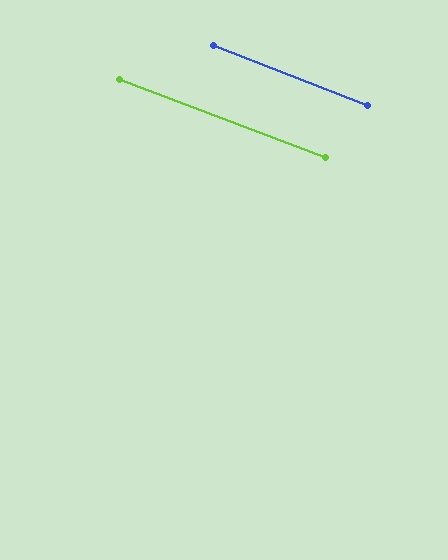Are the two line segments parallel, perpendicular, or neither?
Parallel — their directions differ by only 0.8°.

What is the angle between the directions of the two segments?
Approximately 1 degree.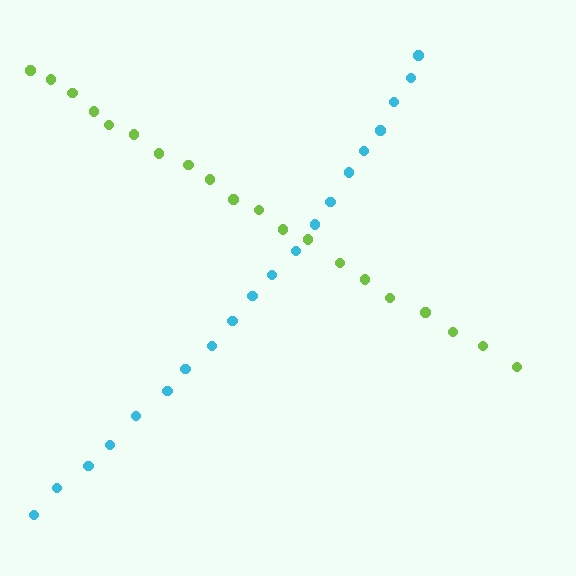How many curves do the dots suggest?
There are 2 distinct paths.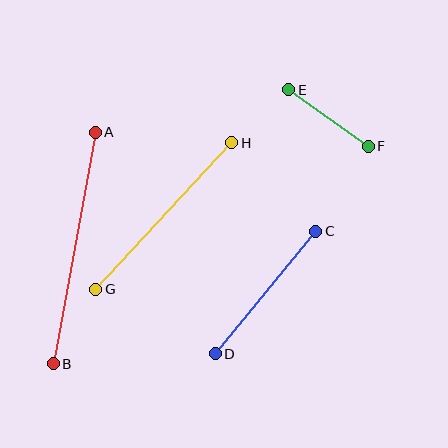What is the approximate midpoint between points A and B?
The midpoint is at approximately (74, 248) pixels.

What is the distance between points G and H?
The distance is approximately 200 pixels.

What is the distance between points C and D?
The distance is approximately 158 pixels.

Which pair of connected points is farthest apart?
Points A and B are farthest apart.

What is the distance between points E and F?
The distance is approximately 98 pixels.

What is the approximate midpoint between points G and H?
The midpoint is at approximately (164, 216) pixels.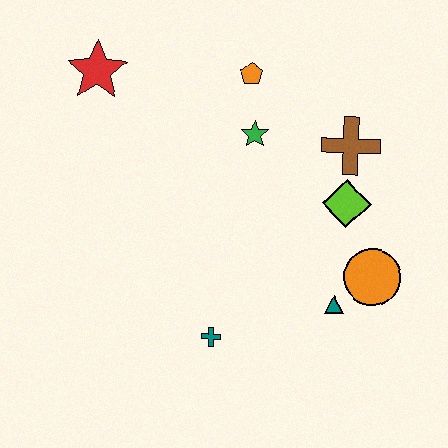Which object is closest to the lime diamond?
The brown cross is closest to the lime diamond.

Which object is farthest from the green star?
The teal cross is farthest from the green star.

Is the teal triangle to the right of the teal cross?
Yes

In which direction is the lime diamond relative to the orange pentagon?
The lime diamond is below the orange pentagon.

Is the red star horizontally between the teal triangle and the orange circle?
No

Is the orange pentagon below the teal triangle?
No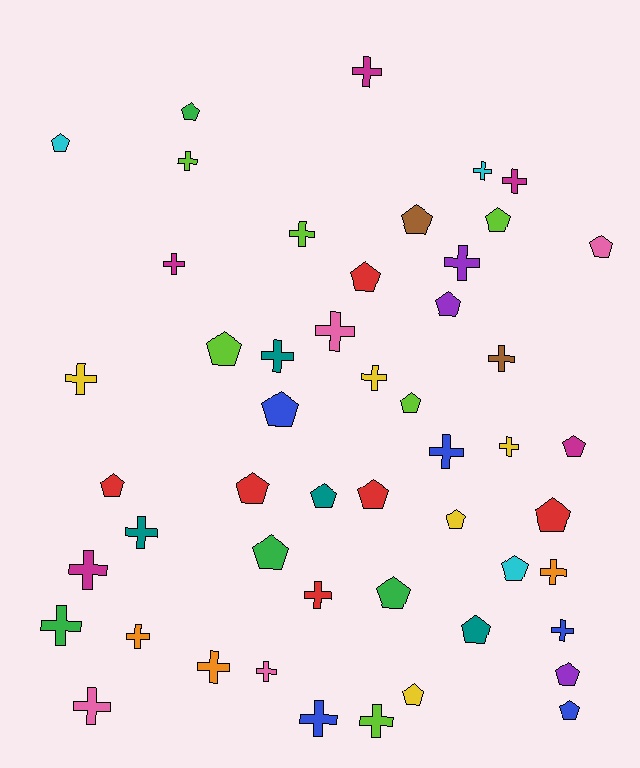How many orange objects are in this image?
There are 3 orange objects.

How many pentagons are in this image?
There are 24 pentagons.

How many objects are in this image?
There are 50 objects.